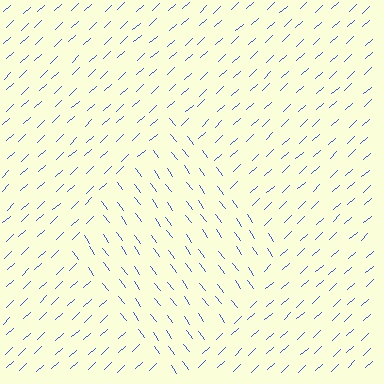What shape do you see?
I see a diamond.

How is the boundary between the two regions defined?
The boundary is defined purely by a change in line orientation (approximately 83 degrees difference). All lines are the same color and thickness.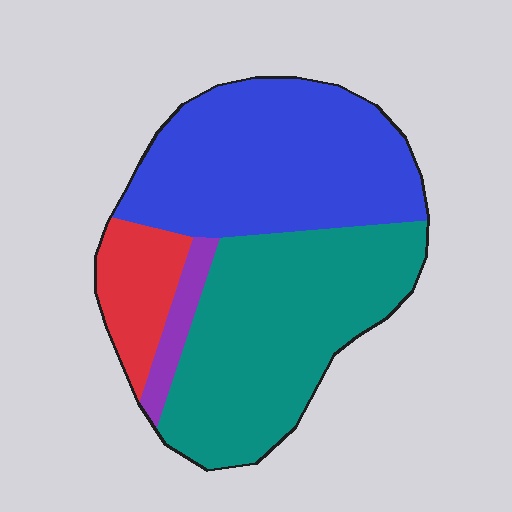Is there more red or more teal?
Teal.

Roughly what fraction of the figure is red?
Red covers roughly 10% of the figure.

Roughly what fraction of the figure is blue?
Blue covers around 40% of the figure.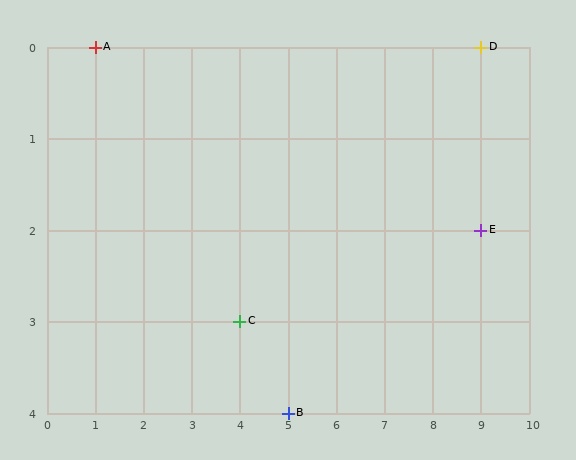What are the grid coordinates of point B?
Point B is at grid coordinates (5, 4).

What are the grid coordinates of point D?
Point D is at grid coordinates (9, 0).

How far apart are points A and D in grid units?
Points A and D are 8 columns apart.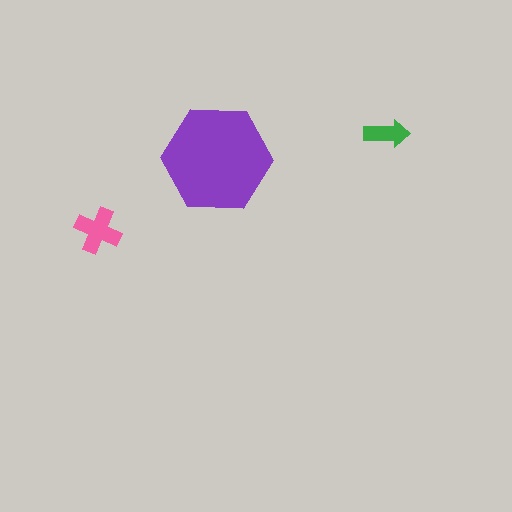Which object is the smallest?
The green arrow.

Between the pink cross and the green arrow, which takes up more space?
The pink cross.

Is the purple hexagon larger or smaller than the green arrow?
Larger.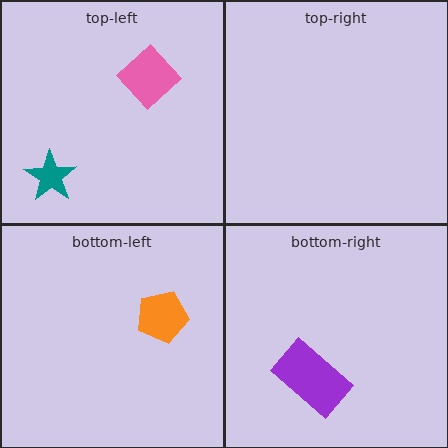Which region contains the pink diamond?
The top-left region.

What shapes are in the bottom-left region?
The orange pentagon.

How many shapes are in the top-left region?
2.